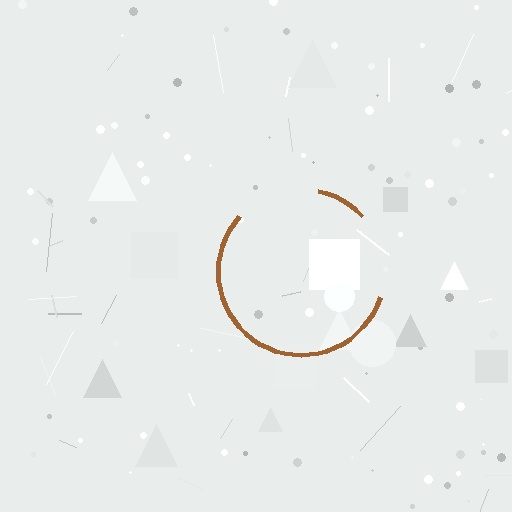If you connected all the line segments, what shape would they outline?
They would outline a circle.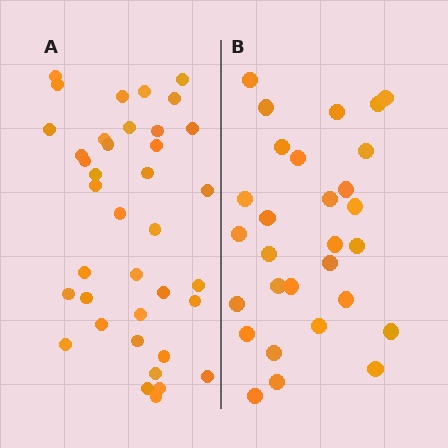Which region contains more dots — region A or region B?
Region A (the left region) has more dots.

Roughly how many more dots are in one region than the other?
Region A has roughly 8 or so more dots than region B.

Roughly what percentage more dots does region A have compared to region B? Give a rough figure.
About 30% more.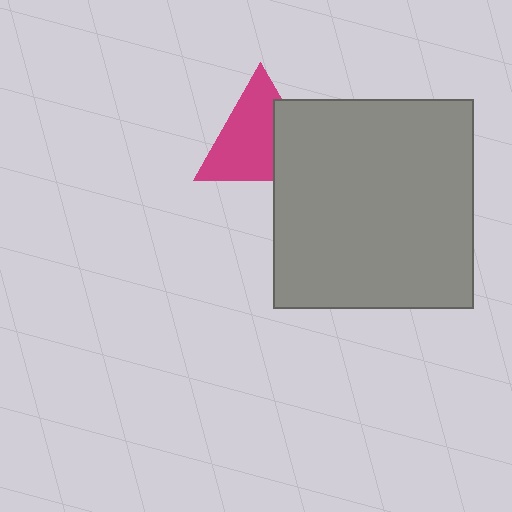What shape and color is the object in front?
The object in front is a gray rectangle.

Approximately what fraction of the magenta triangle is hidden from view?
Roughly 32% of the magenta triangle is hidden behind the gray rectangle.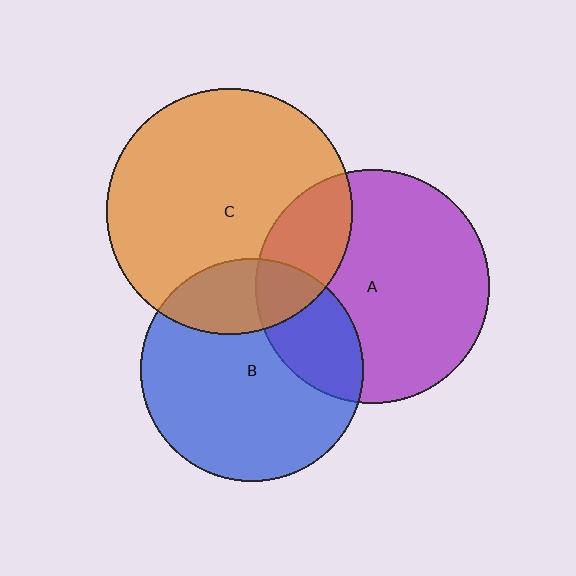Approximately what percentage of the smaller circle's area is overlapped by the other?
Approximately 20%.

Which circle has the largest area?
Circle C (orange).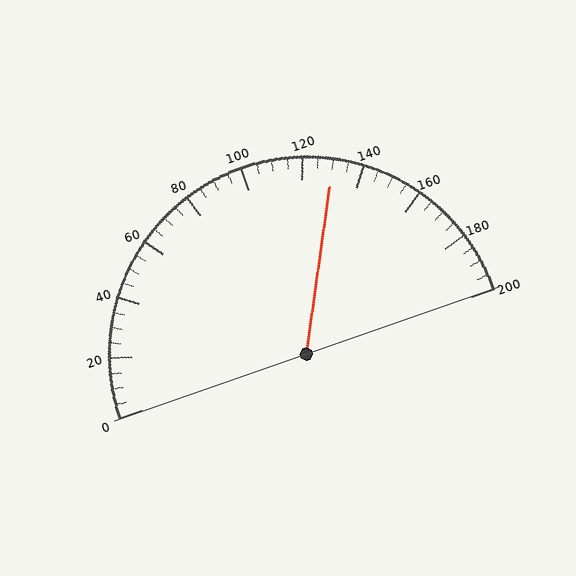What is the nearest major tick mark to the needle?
The nearest major tick mark is 120.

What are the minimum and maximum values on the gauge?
The gauge ranges from 0 to 200.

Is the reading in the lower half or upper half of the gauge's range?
The reading is in the upper half of the range (0 to 200).